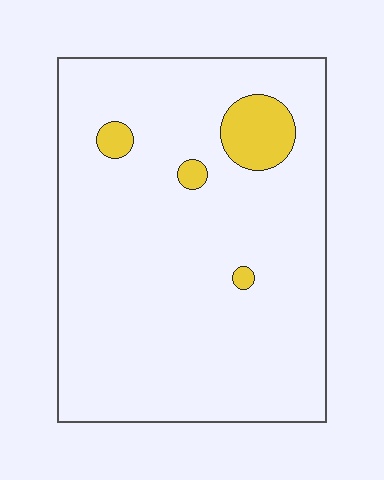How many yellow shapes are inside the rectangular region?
4.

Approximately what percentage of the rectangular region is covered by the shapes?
Approximately 5%.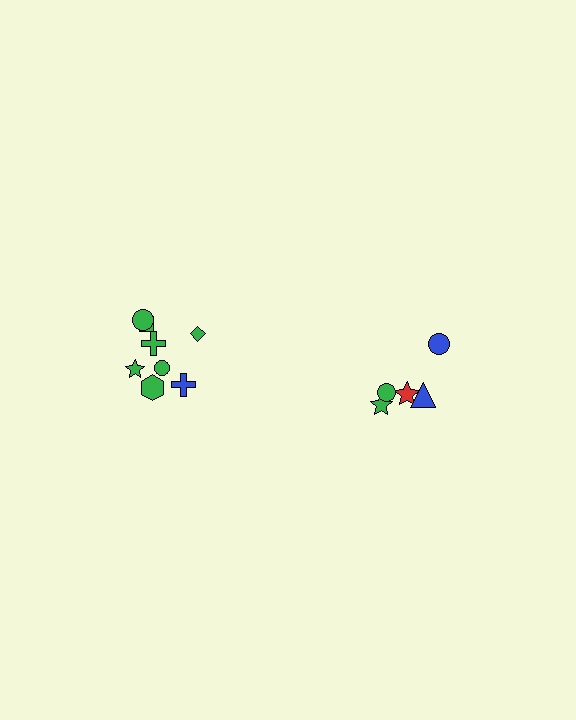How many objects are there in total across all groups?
There are 13 objects.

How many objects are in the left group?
There are 8 objects.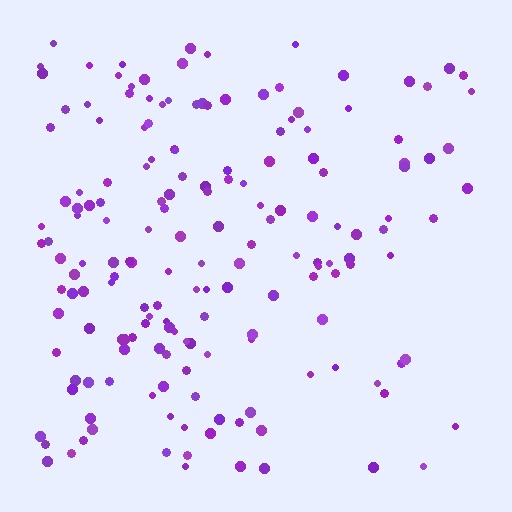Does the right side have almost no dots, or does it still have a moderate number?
Still a moderate number, just noticeably fewer than the left.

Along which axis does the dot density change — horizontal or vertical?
Horizontal.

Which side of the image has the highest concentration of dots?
The left.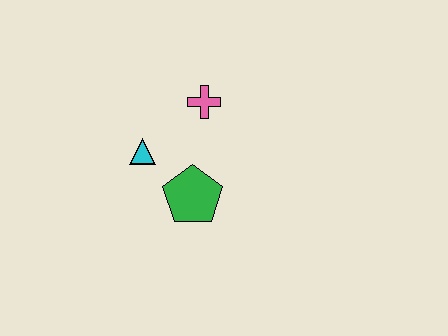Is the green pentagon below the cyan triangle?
Yes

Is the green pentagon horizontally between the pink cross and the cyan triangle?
Yes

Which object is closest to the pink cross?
The cyan triangle is closest to the pink cross.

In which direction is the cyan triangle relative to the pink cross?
The cyan triangle is to the left of the pink cross.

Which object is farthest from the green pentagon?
The pink cross is farthest from the green pentagon.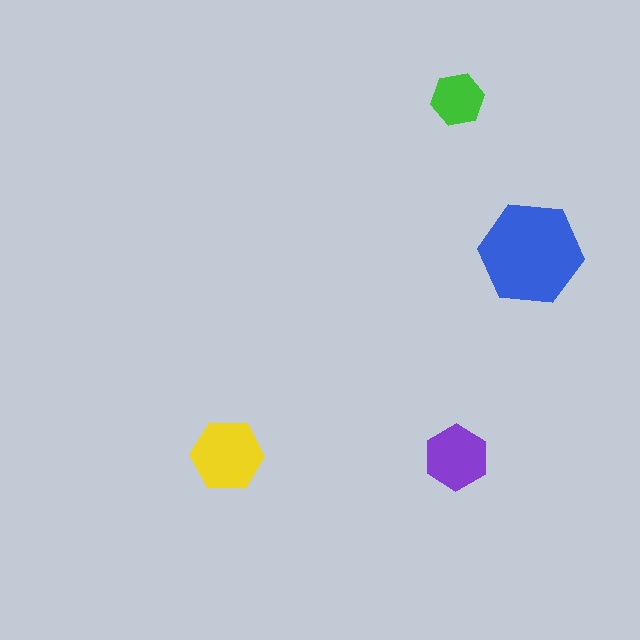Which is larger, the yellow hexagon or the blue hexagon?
The blue one.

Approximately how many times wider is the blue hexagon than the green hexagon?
About 2 times wider.